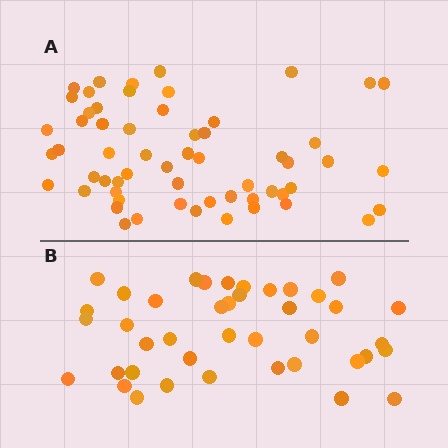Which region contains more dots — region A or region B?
Region A (the top region) has more dots.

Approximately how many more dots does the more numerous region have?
Region A has approximately 20 more dots than region B.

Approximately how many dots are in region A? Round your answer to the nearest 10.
About 60 dots. (The exact count is 59, which rounds to 60.)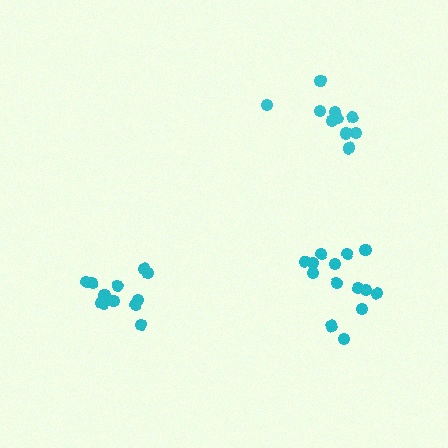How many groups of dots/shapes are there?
There are 3 groups.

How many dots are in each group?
Group 1: 14 dots, Group 2: 13 dots, Group 3: 10 dots (37 total).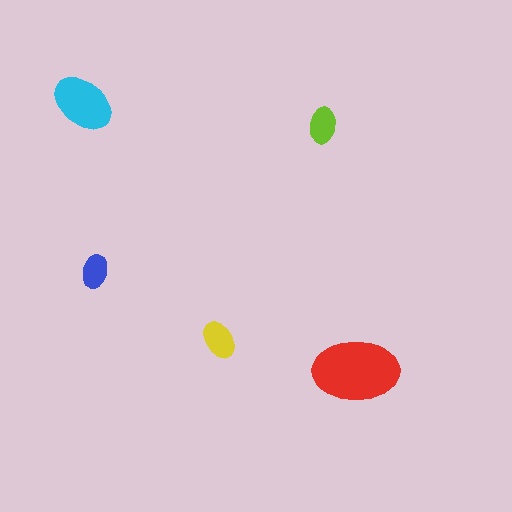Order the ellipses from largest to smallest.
the red one, the cyan one, the yellow one, the lime one, the blue one.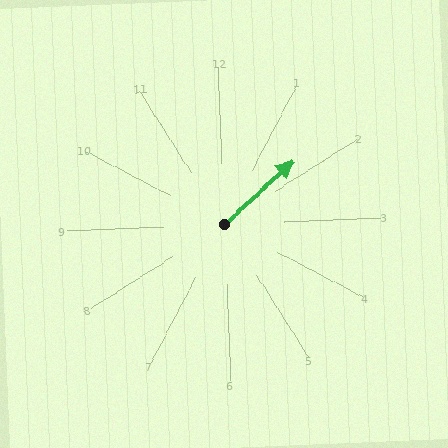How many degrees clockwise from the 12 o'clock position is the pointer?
Approximately 50 degrees.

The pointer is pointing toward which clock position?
Roughly 2 o'clock.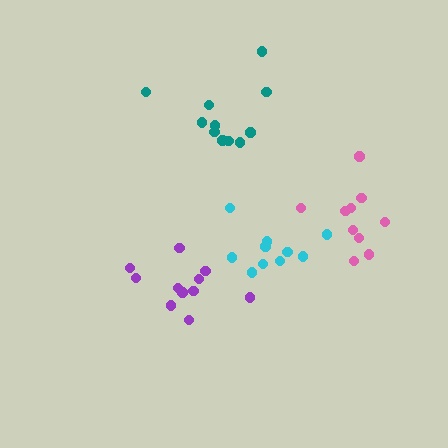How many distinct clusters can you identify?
There are 4 distinct clusters.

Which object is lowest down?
The purple cluster is bottommost.